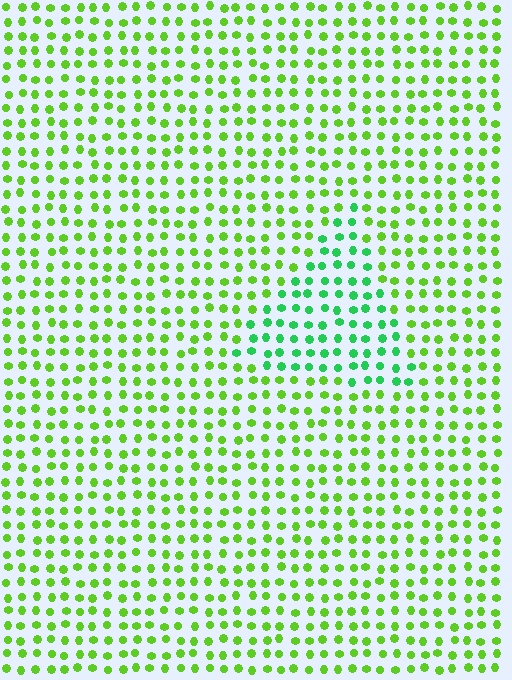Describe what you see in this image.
The image is filled with small lime elements in a uniform arrangement. A triangle-shaped region is visible where the elements are tinted to a slightly different hue, forming a subtle color boundary.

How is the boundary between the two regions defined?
The boundary is defined purely by a slight shift in hue (about 38 degrees). Spacing, size, and orientation are identical on both sides.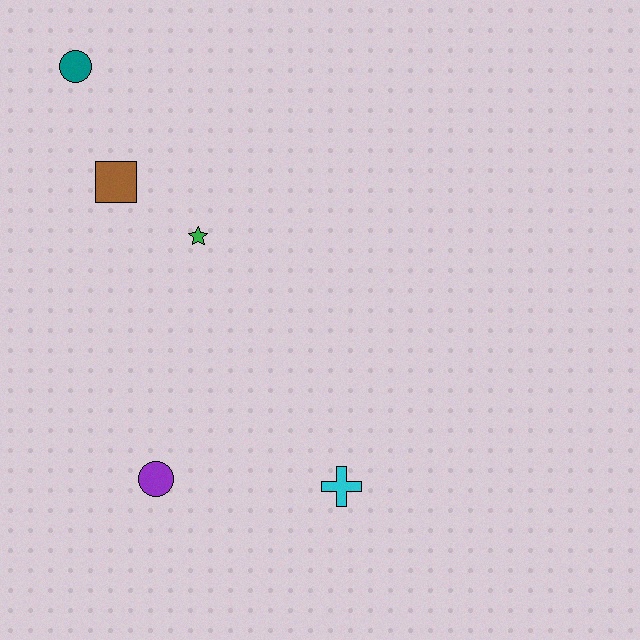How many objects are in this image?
There are 5 objects.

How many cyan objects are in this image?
There is 1 cyan object.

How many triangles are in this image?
There are no triangles.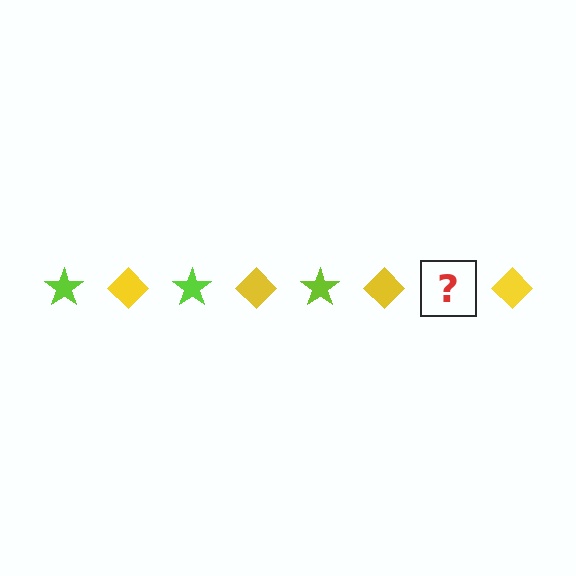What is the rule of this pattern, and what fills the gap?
The rule is that the pattern alternates between lime star and yellow diamond. The gap should be filled with a lime star.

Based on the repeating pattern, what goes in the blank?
The blank should be a lime star.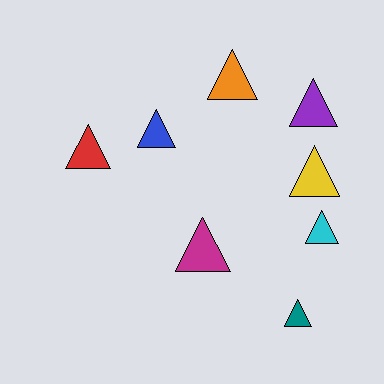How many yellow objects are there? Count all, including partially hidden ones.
There is 1 yellow object.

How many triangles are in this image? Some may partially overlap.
There are 8 triangles.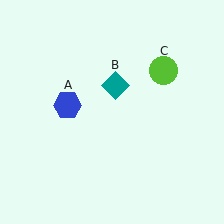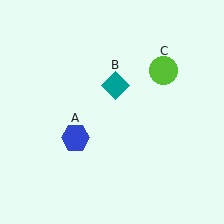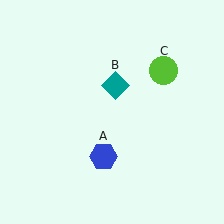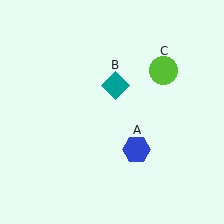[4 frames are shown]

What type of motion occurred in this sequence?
The blue hexagon (object A) rotated counterclockwise around the center of the scene.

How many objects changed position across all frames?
1 object changed position: blue hexagon (object A).